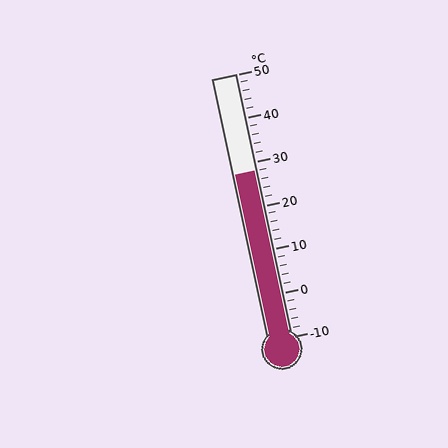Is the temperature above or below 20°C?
The temperature is above 20°C.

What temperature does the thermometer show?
The thermometer shows approximately 28°C.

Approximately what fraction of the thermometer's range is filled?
The thermometer is filled to approximately 65% of its range.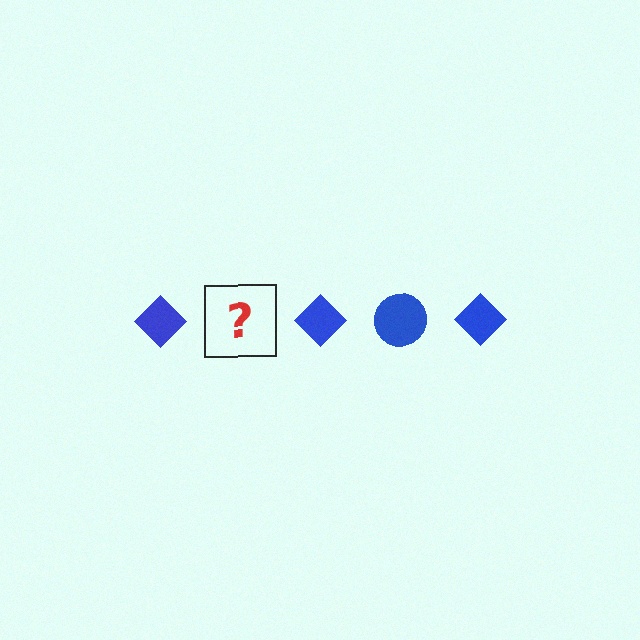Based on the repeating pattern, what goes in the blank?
The blank should be a blue circle.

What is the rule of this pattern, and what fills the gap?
The rule is that the pattern cycles through diamond, circle shapes in blue. The gap should be filled with a blue circle.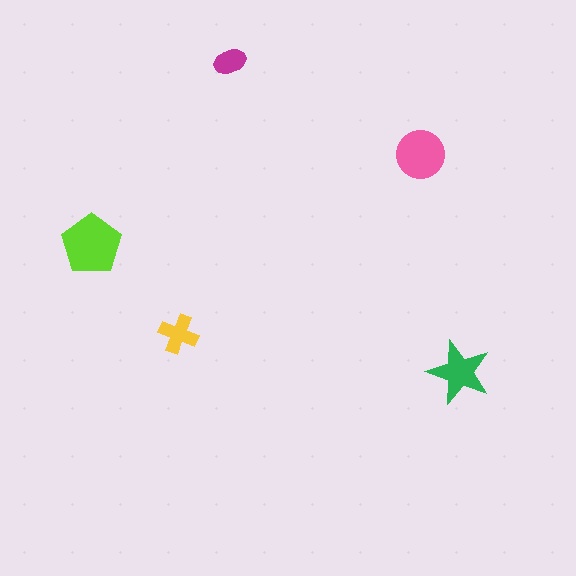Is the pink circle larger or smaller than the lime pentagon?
Smaller.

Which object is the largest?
The lime pentagon.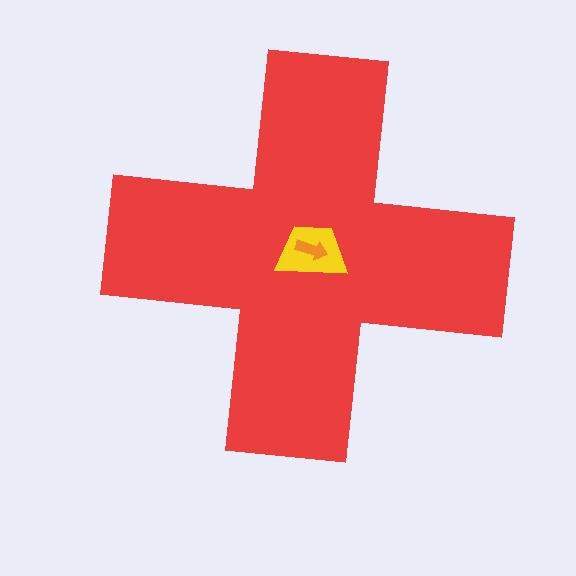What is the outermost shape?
The red cross.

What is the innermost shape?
The orange arrow.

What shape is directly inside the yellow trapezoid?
The orange arrow.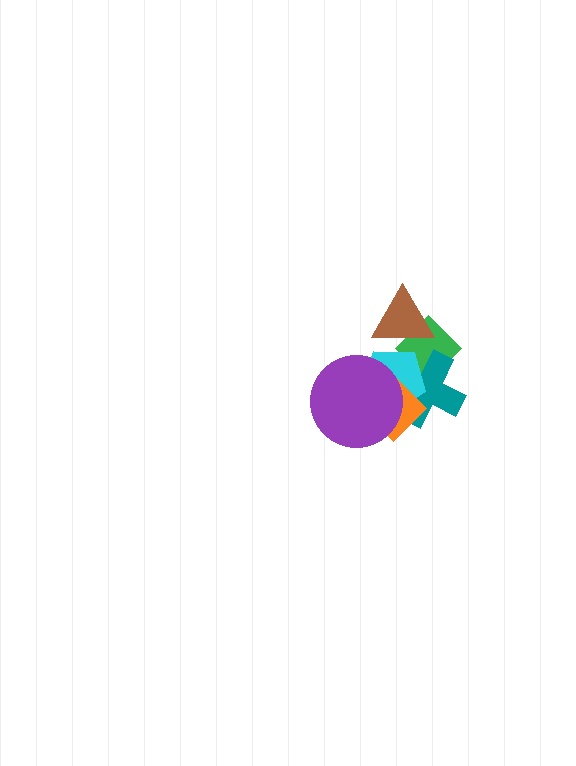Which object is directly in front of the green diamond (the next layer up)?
The brown triangle is directly in front of the green diamond.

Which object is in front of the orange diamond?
The purple circle is in front of the orange diamond.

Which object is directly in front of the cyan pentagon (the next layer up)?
The orange diamond is directly in front of the cyan pentagon.